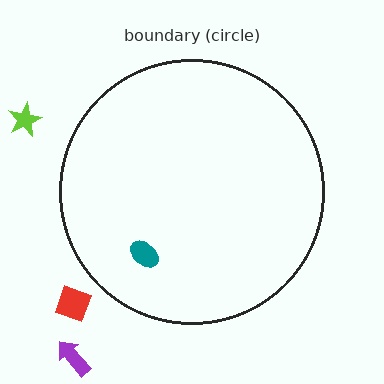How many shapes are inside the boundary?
1 inside, 3 outside.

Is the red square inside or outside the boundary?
Outside.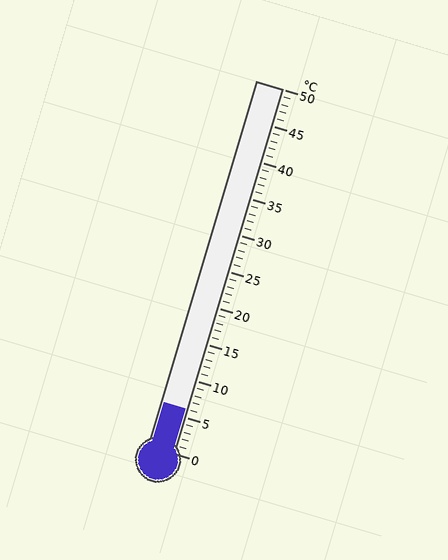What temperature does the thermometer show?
The thermometer shows approximately 6°C.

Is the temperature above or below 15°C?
The temperature is below 15°C.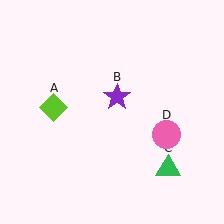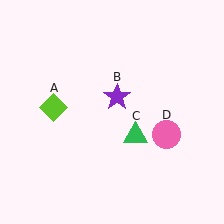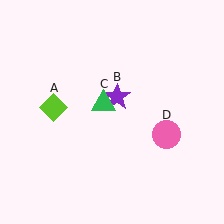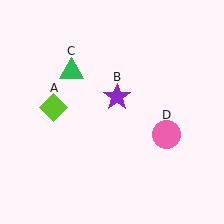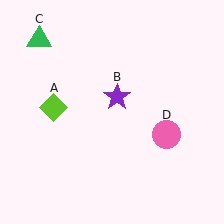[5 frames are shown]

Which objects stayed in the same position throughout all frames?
Lime diamond (object A) and purple star (object B) and pink circle (object D) remained stationary.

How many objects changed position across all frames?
1 object changed position: green triangle (object C).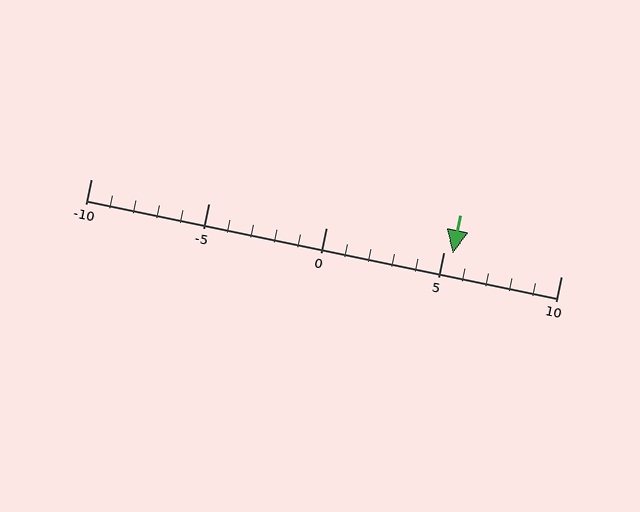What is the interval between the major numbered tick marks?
The major tick marks are spaced 5 units apart.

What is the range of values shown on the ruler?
The ruler shows values from -10 to 10.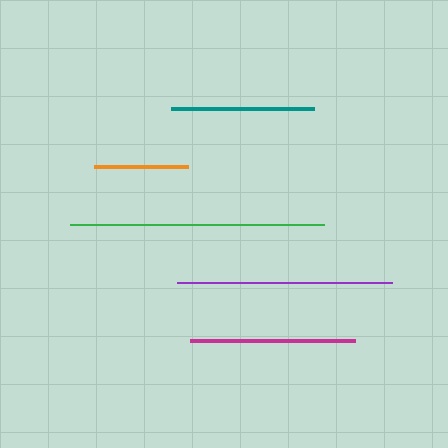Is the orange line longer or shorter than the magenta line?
The magenta line is longer than the orange line.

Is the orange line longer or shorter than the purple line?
The purple line is longer than the orange line.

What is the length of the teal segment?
The teal segment is approximately 143 pixels long.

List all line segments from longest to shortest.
From longest to shortest: green, purple, magenta, teal, orange.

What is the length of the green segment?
The green segment is approximately 254 pixels long.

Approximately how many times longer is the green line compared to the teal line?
The green line is approximately 1.8 times the length of the teal line.